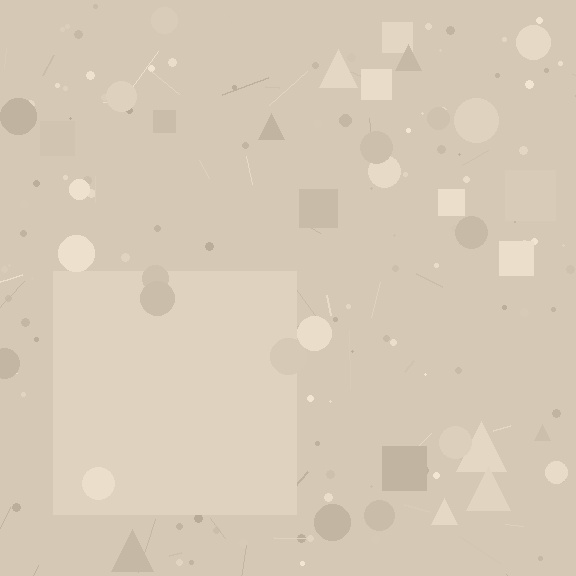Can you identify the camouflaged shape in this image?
The camouflaged shape is a square.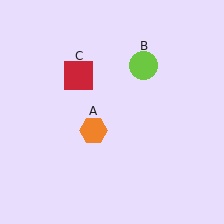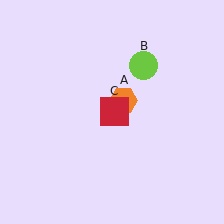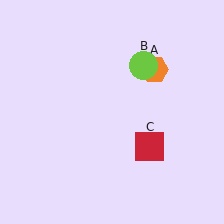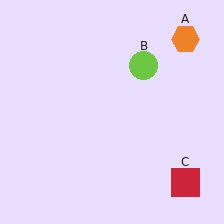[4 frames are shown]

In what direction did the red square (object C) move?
The red square (object C) moved down and to the right.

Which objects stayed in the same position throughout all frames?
Lime circle (object B) remained stationary.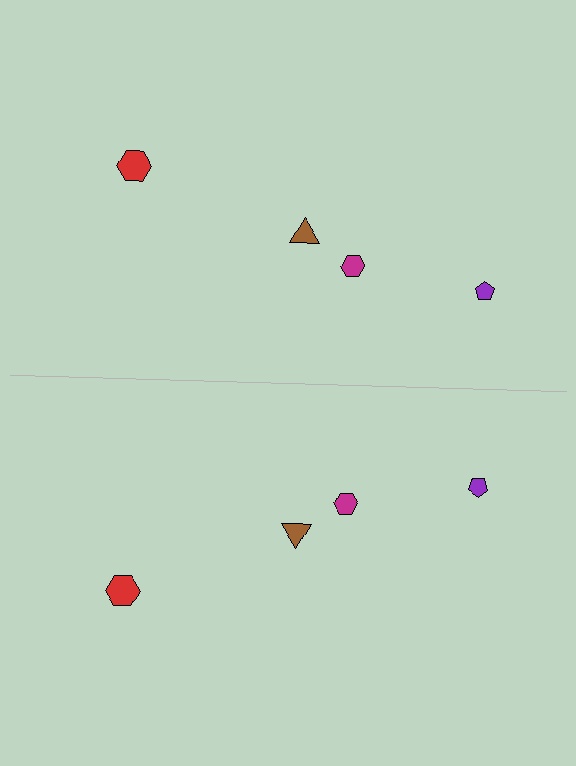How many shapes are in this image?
There are 8 shapes in this image.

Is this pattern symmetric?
Yes, this pattern has bilateral (reflection) symmetry.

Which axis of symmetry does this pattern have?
The pattern has a horizontal axis of symmetry running through the center of the image.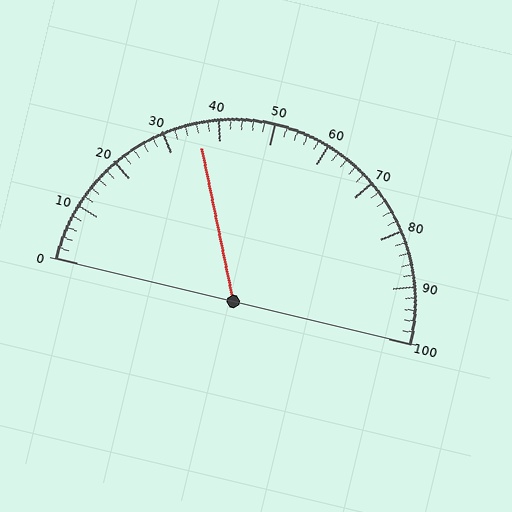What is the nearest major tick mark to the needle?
The nearest major tick mark is 40.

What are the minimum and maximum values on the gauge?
The gauge ranges from 0 to 100.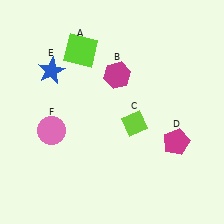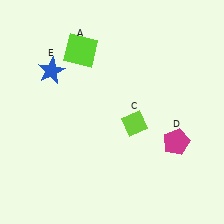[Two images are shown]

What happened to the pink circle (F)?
The pink circle (F) was removed in Image 2. It was in the bottom-left area of Image 1.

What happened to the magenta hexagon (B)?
The magenta hexagon (B) was removed in Image 2. It was in the top-right area of Image 1.